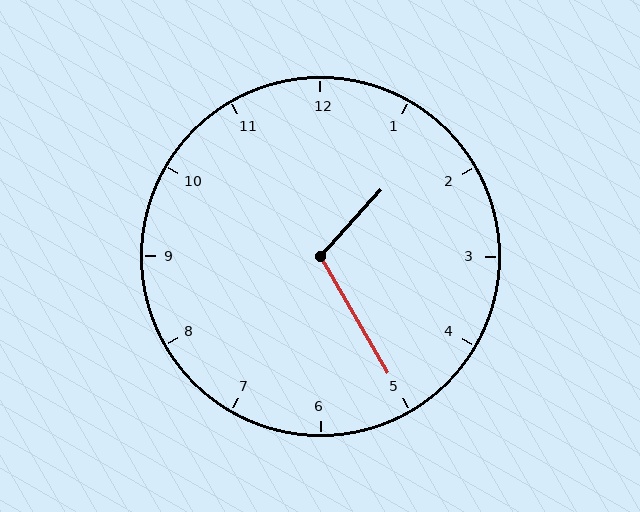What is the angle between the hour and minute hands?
Approximately 108 degrees.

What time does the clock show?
1:25.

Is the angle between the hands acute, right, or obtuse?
It is obtuse.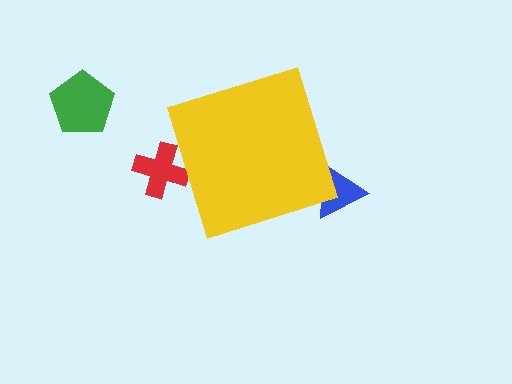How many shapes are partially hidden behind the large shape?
2 shapes are partially hidden.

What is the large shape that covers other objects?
A yellow diamond.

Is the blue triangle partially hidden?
Yes, the blue triangle is partially hidden behind the yellow diamond.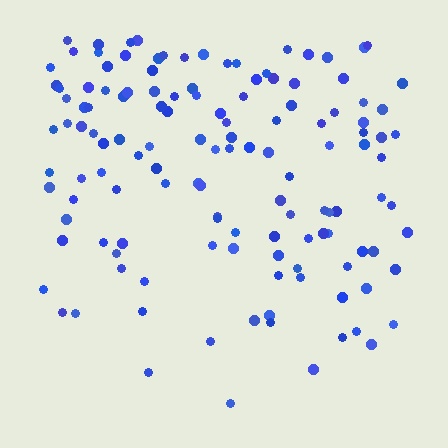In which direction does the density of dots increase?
From bottom to top, with the top side densest.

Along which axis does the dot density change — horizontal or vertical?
Vertical.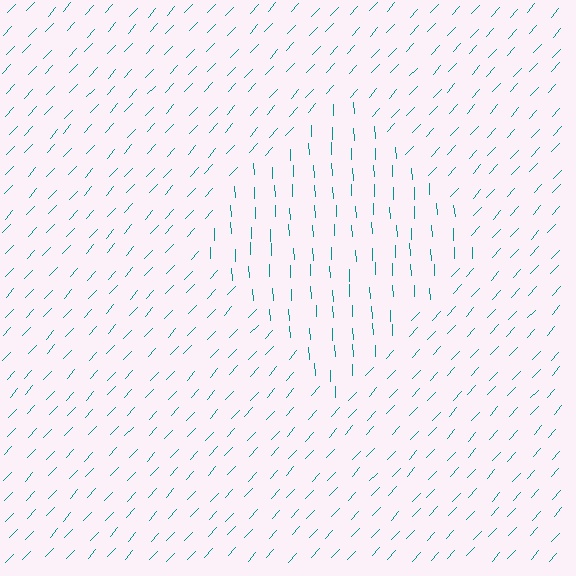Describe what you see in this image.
The image is filled with small teal line segments. A diamond region in the image has lines oriented differently from the surrounding lines, creating a visible texture boundary.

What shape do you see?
I see a diamond.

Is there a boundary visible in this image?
Yes, there is a texture boundary formed by a change in line orientation.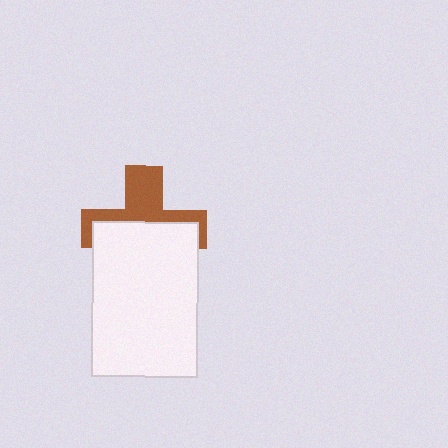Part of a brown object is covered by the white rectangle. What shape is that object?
It is a cross.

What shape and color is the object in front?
The object in front is a white rectangle.